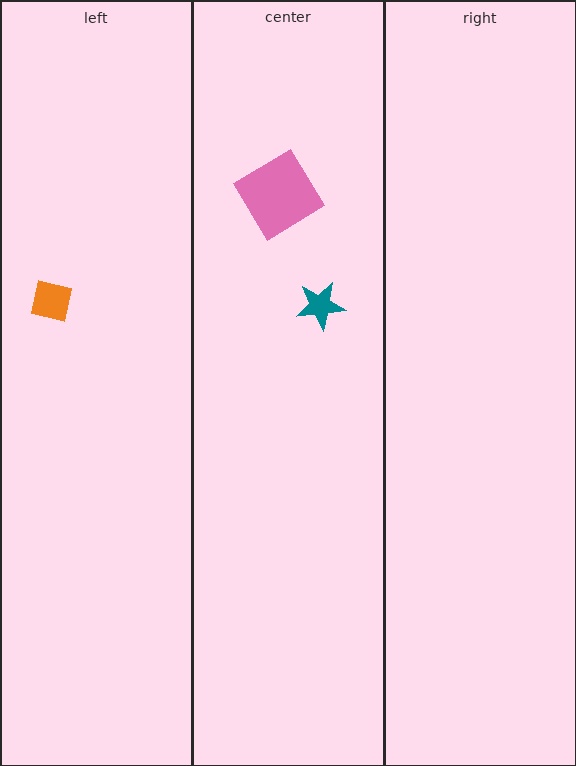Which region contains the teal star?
The center region.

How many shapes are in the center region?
2.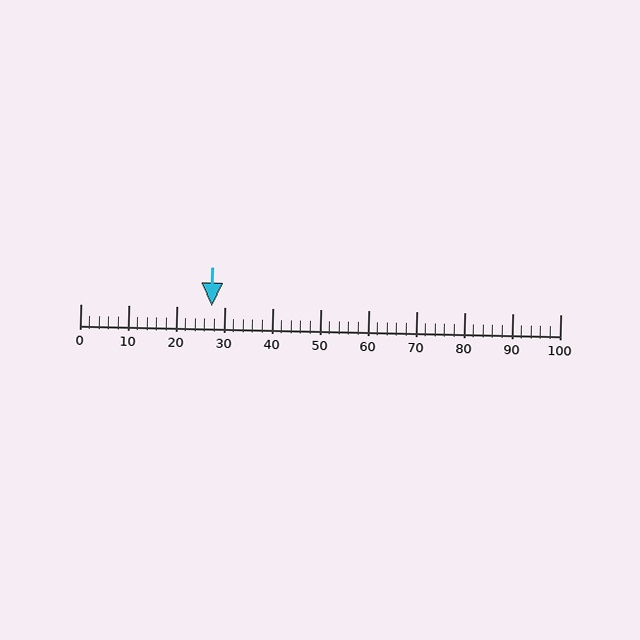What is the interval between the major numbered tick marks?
The major tick marks are spaced 10 units apart.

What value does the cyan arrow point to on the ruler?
The cyan arrow points to approximately 27.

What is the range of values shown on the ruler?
The ruler shows values from 0 to 100.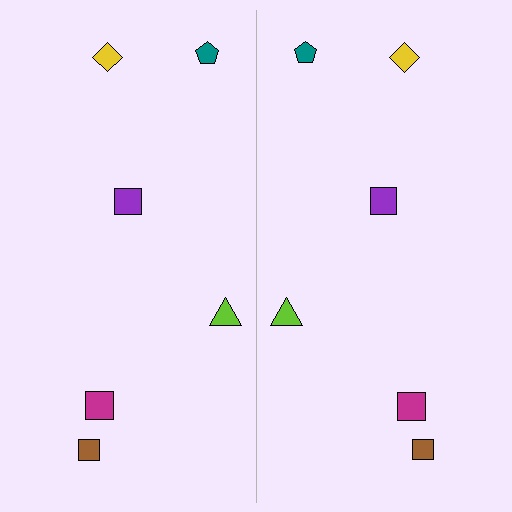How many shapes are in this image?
There are 12 shapes in this image.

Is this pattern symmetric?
Yes, this pattern has bilateral (reflection) symmetry.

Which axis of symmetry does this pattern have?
The pattern has a vertical axis of symmetry running through the center of the image.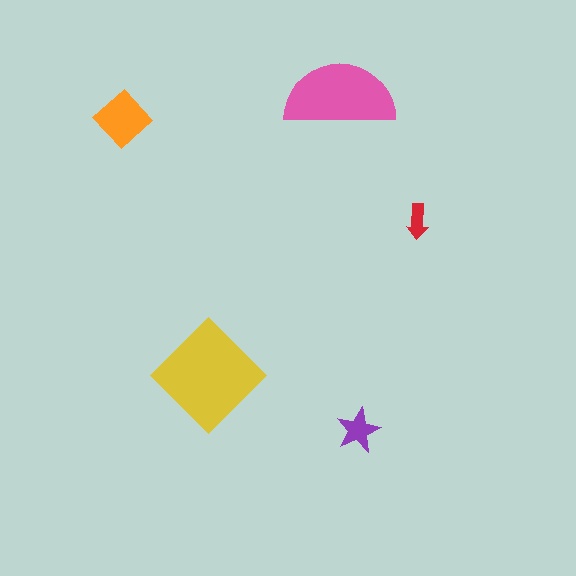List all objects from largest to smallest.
The yellow diamond, the pink semicircle, the orange diamond, the purple star, the red arrow.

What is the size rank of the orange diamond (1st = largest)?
3rd.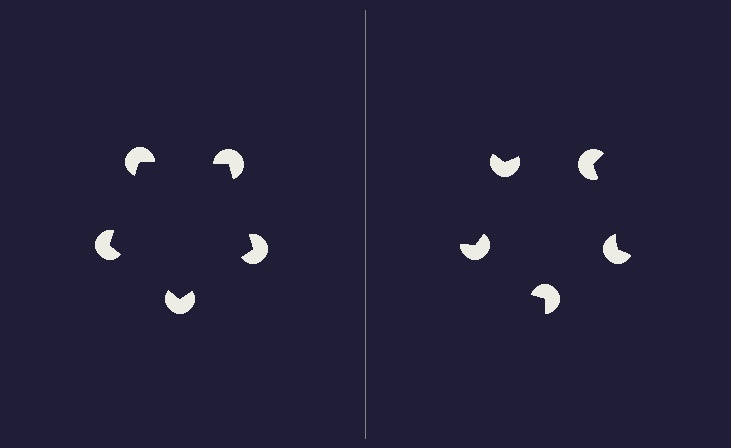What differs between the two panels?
The pac-man discs are positioned identically on both sides; only the wedge orientations differ. On the left they align to a pentagon; on the right they are misaligned.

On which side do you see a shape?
An illusory pentagon appears on the left side. On the right side the wedge cuts are rotated, so no coherent shape forms.